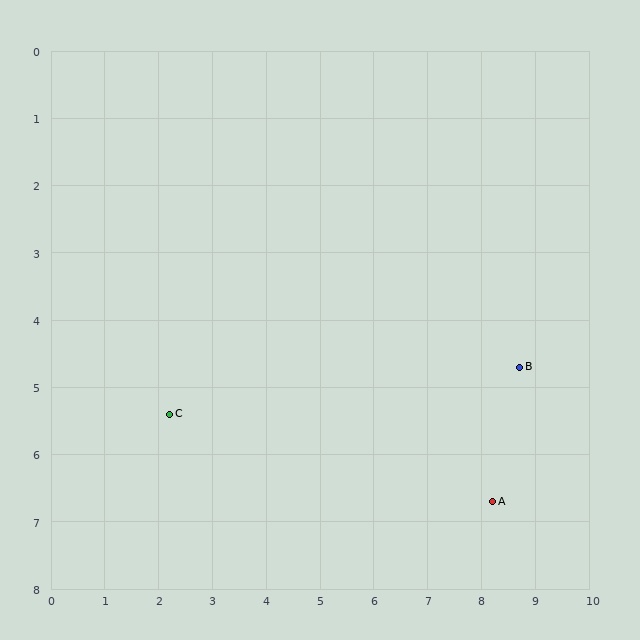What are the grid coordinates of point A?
Point A is at approximately (8.2, 6.7).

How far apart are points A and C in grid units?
Points A and C are about 6.1 grid units apart.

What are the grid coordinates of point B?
Point B is at approximately (8.7, 4.7).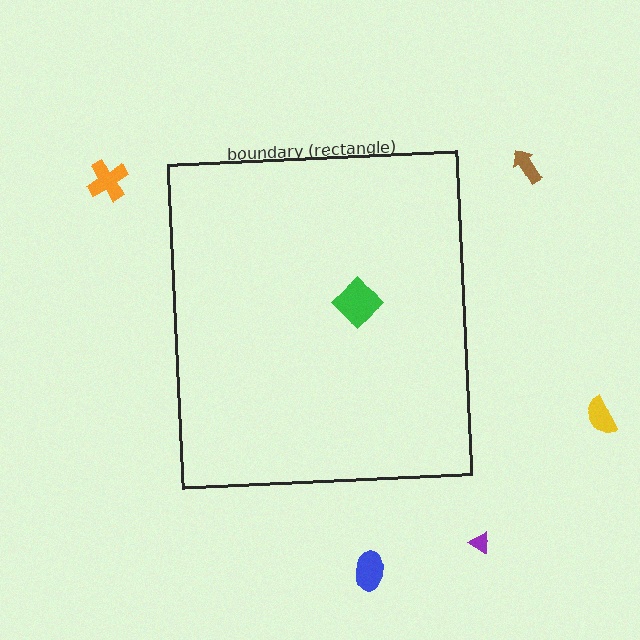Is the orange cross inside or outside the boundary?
Outside.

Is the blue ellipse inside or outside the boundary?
Outside.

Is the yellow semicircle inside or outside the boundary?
Outside.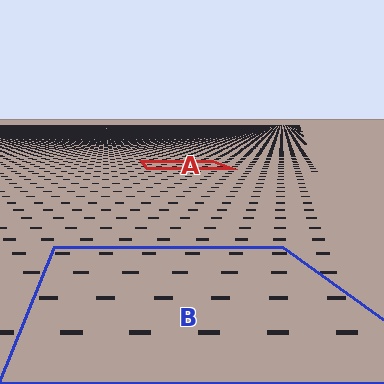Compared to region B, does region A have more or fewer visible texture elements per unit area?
Region A has more texture elements per unit area — they are packed more densely because it is farther away.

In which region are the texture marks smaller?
The texture marks are smaller in region A, because it is farther away.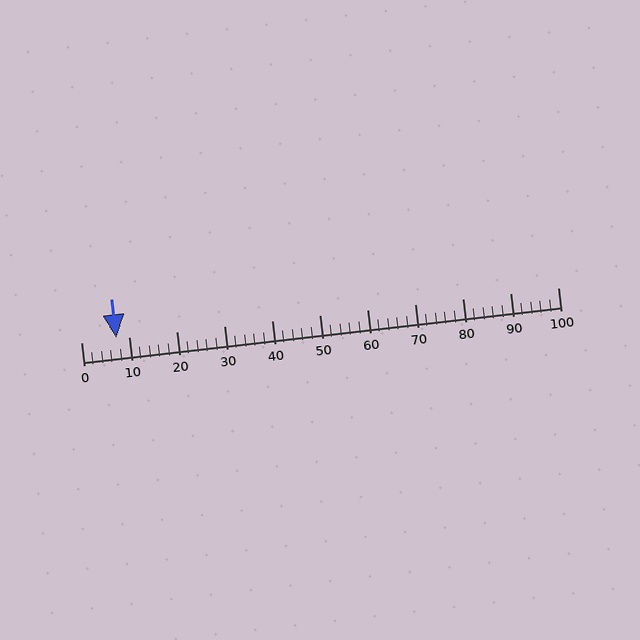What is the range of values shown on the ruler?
The ruler shows values from 0 to 100.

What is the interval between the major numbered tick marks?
The major tick marks are spaced 10 units apart.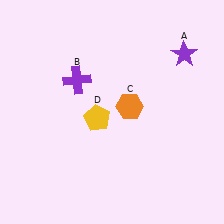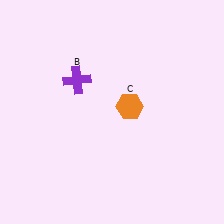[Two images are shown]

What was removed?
The yellow pentagon (D), the purple star (A) were removed in Image 2.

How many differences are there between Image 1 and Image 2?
There are 2 differences between the two images.